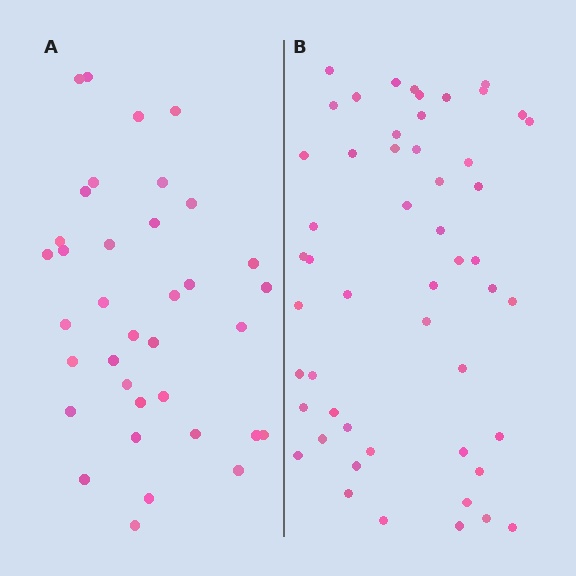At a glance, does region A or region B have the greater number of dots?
Region B (the right region) has more dots.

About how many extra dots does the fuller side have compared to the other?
Region B has approximately 15 more dots than region A.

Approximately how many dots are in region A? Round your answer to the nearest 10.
About 40 dots. (The exact count is 36, which rounds to 40.)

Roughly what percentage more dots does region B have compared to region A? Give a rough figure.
About 45% more.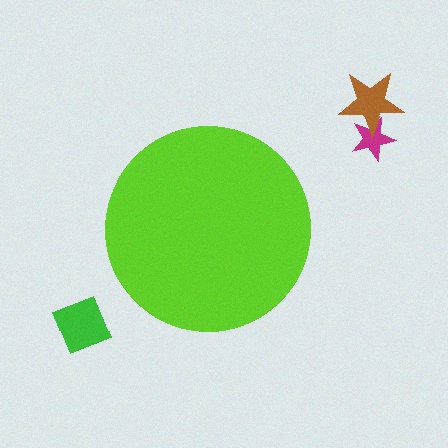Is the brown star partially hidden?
No, the brown star is fully visible.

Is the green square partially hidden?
No, the green square is fully visible.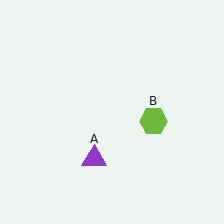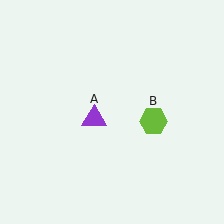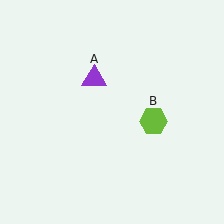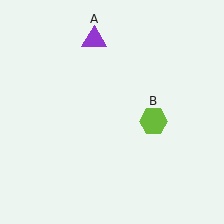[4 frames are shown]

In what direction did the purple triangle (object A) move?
The purple triangle (object A) moved up.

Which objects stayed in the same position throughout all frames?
Lime hexagon (object B) remained stationary.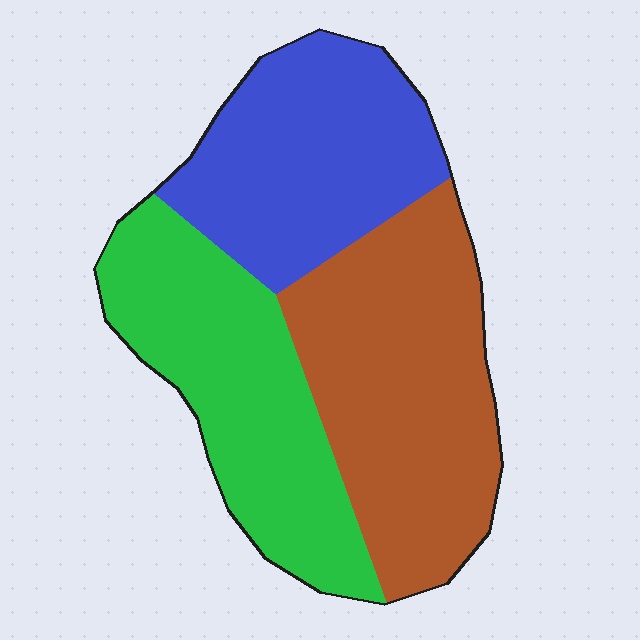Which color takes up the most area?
Brown, at roughly 40%.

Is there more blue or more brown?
Brown.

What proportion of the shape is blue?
Blue covers roughly 30% of the shape.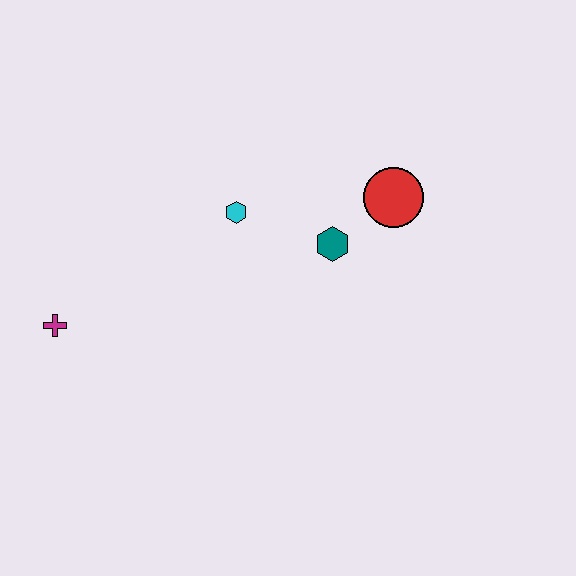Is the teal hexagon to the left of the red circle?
Yes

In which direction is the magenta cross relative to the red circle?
The magenta cross is to the left of the red circle.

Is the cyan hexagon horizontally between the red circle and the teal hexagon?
No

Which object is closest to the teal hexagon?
The red circle is closest to the teal hexagon.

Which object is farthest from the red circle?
The magenta cross is farthest from the red circle.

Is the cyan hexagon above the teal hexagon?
Yes